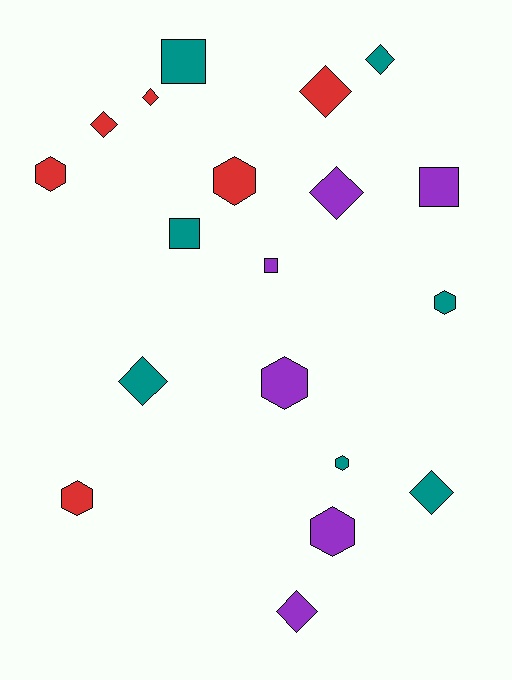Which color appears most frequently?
Teal, with 7 objects.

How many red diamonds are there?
There are 3 red diamonds.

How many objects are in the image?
There are 19 objects.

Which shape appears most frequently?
Diamond, with 8 objects.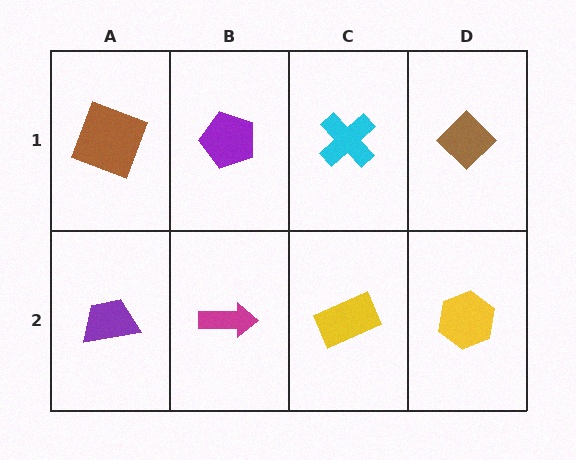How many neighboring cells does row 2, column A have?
2.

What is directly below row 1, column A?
A purple trapezoid.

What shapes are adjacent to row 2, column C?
A cyan cross (row 1, column C), a magenta arrow (row 2, column B), a yellow hexagon (row 2, column D).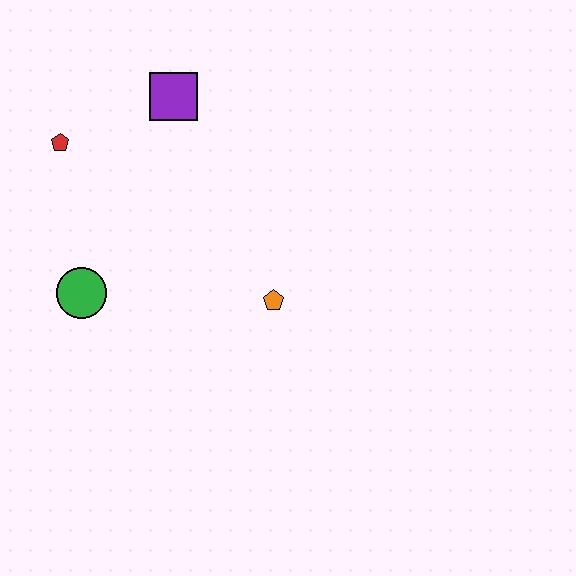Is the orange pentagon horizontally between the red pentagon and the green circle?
No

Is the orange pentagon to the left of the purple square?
No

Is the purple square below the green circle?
No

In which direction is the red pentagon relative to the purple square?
The red pentagon is to the left of the purple square.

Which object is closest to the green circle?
The red pentagon is closest to the green circle.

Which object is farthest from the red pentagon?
The orange pentagon is farthest from the red pentagon.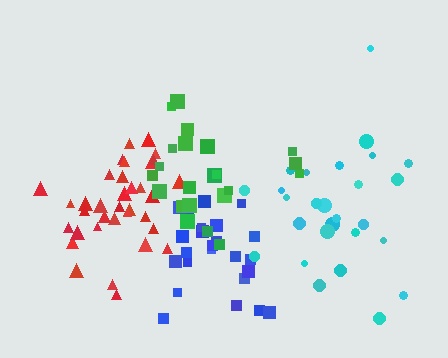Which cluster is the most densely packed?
Red.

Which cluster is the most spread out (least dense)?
Cyan.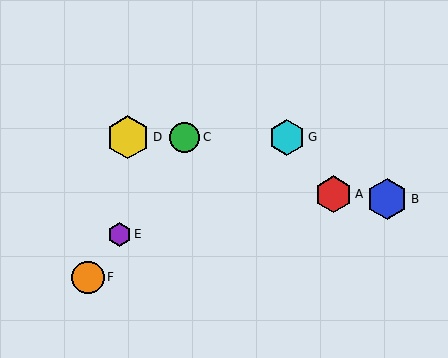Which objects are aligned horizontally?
Objects C, D, G are aligned horizontally.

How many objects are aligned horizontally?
3 objects (C, D, G) are aligned horizontally.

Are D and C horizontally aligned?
Yes, both are at y≈137.